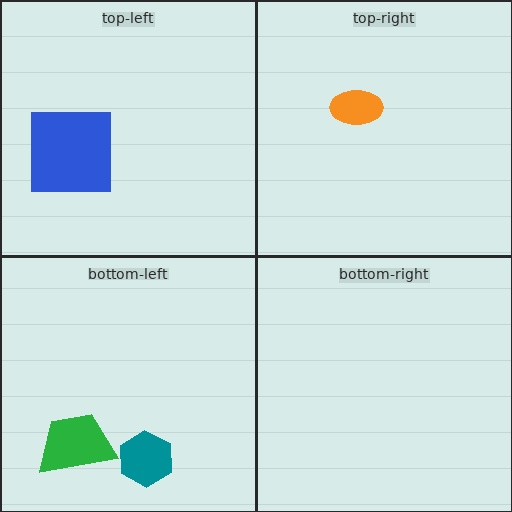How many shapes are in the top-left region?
1.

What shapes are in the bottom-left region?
The teal hexagon, the green trapezoid.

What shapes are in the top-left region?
The blue square.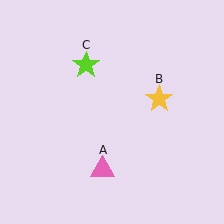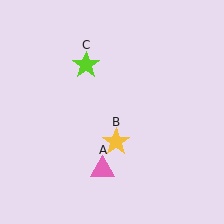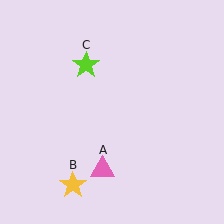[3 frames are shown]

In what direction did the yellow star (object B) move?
The yellow star (object B) moved down and to the left.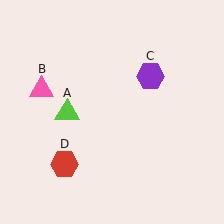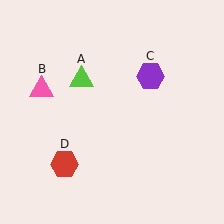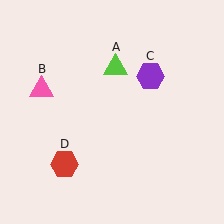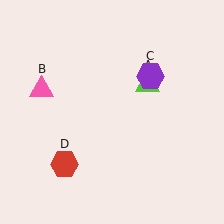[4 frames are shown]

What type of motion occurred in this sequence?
The lime triangle (object A) rotated clockwise around the center of the scene.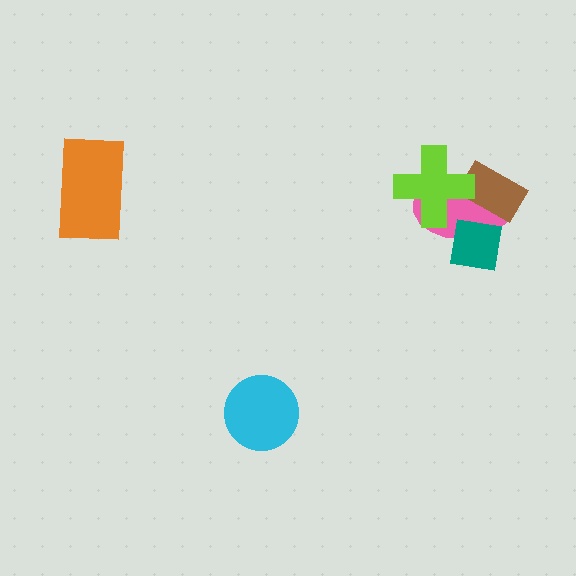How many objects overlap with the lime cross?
2 objects overlap with the lime cross.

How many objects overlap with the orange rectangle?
0 objects overlap with the orange rectangle.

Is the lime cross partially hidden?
No, no other shape covers it.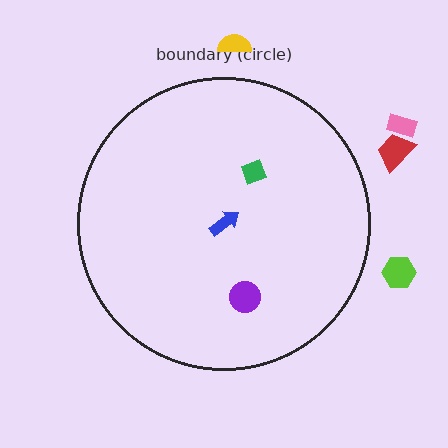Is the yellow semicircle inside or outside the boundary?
Outside.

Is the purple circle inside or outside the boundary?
Inside.